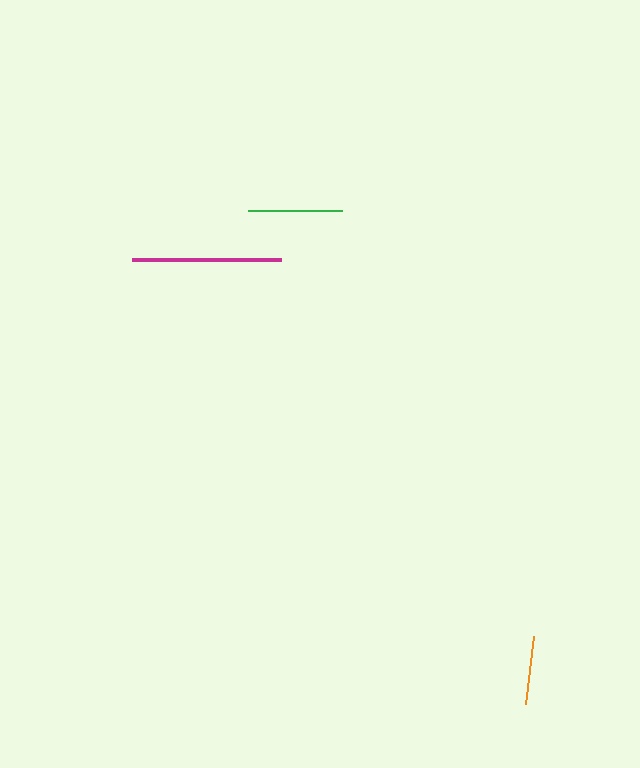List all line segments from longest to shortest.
From longest to shortest: magenta, green, orange.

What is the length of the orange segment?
The orange segment is approximately 68 pixels long.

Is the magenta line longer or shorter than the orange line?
The magenta line is longer than the orange line.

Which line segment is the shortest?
The orange line is the shortest at approximately 68 pixels.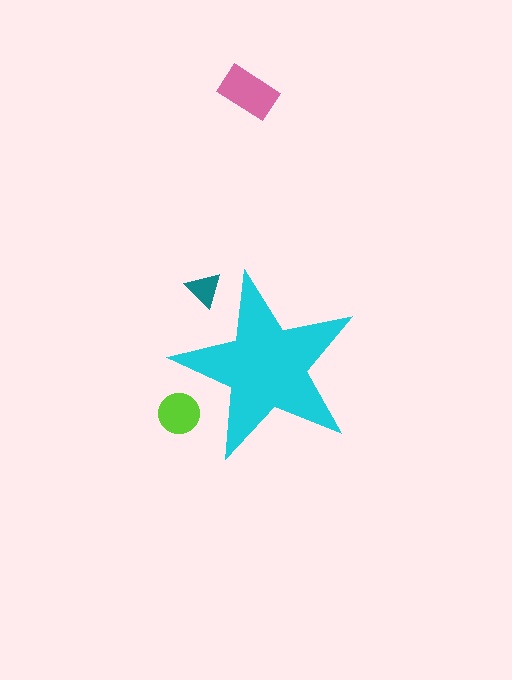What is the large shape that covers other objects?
A cyan star.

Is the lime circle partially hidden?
Yes, the lime circle is partially hidden behind the cyan star.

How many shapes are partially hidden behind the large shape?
2 shapes are partially hidden.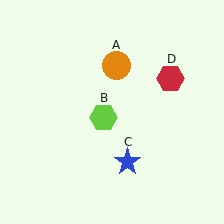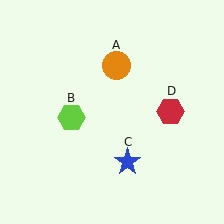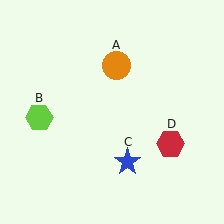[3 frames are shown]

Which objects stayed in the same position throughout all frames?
Orange circle (object A) and blue star (object C) remained stationary.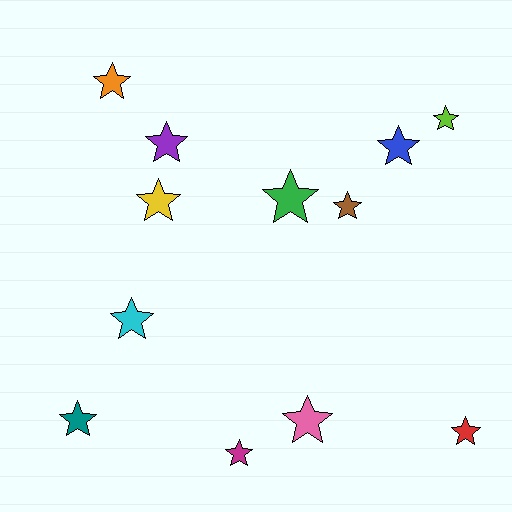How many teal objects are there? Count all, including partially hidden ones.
There is 1 teal object.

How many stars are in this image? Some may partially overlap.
There are 12 stars.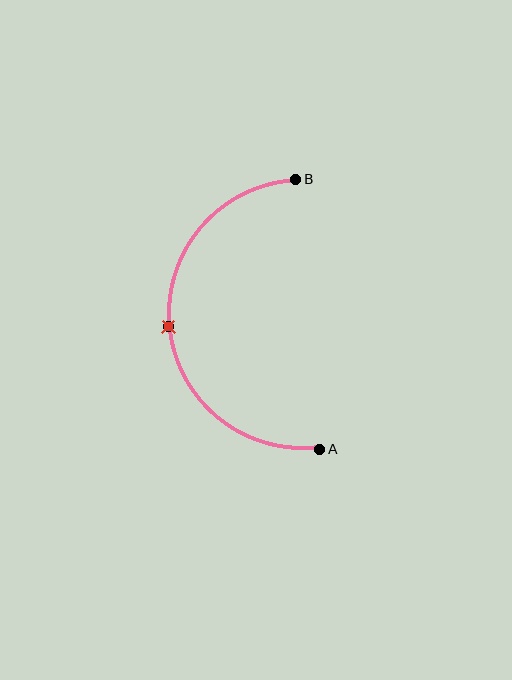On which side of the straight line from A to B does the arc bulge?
The arc bulges to the left of the straight line connecting A and B.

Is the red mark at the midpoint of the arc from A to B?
Yes. The red mark lies on the arc at equal arc-length from both A and B — it is the arc midpoint.